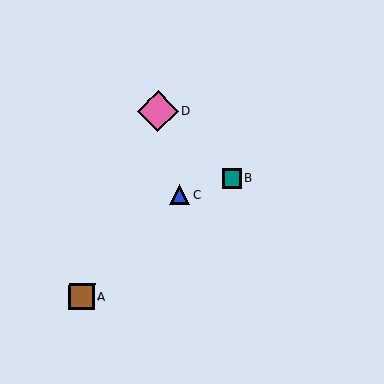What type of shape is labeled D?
Shape D is a pink diamond.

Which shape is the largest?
The pink diamond (labeled D) is the largest.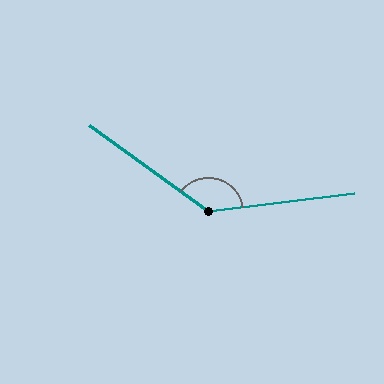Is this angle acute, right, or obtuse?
It is obtuse.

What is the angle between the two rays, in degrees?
Approximately 137 degrees.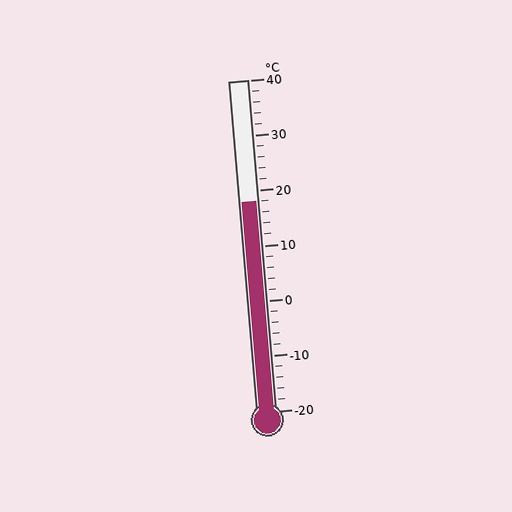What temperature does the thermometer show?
The thermometer shows approximately 18°C.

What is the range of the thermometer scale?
The thermometer scale ranges from -20°C to 40°C.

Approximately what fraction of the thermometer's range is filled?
The thermometer is filled to approximately 65% of its range.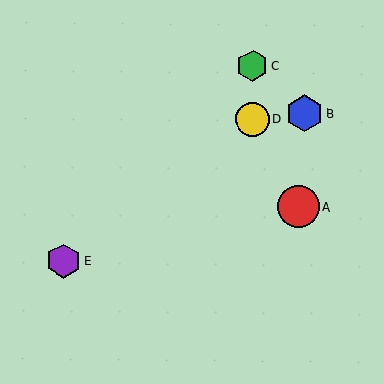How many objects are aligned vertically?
2 objects (C, D) are aligned vertically.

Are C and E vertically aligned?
No, C is at x≈253 and E is at x≈64.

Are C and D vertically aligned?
Yes, both are at x≈253.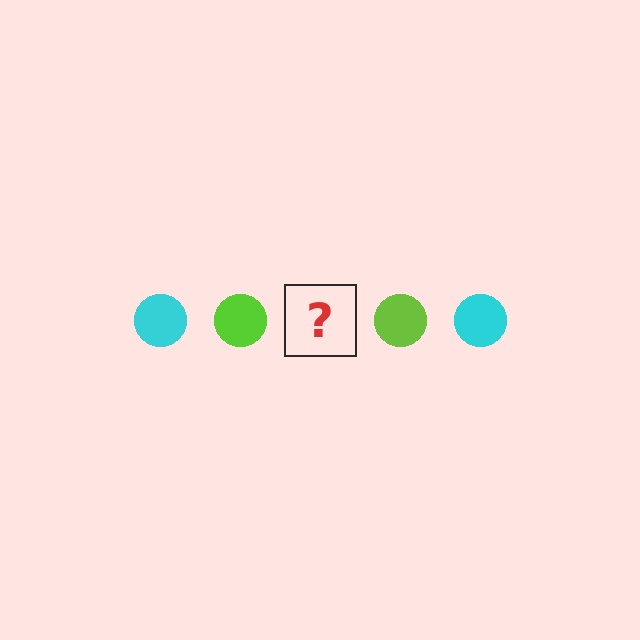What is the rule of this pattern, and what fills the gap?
The rule is that the pattern cycles through cyan, lime circles. The gap should be filled with a cyan circle.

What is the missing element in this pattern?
The missing element is a cyan circle.